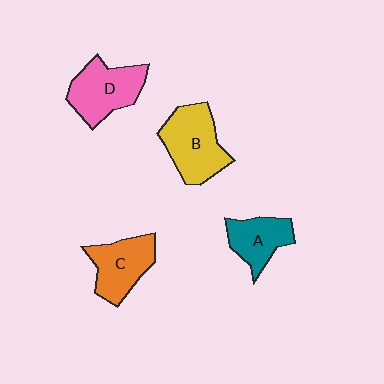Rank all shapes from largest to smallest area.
From largest to smallest: B (yellow), D (pink), C (orange), A (teal).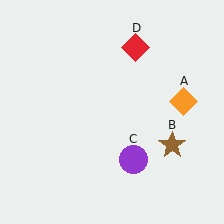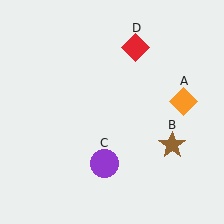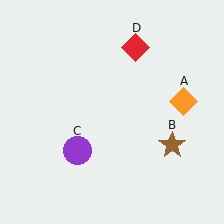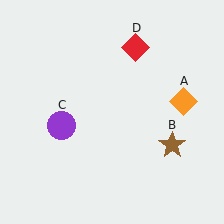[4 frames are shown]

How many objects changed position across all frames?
1 object changed position: purple circle (object C).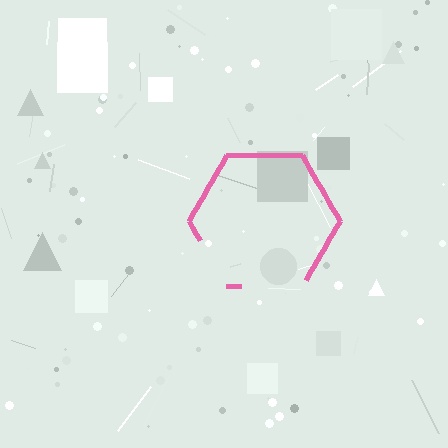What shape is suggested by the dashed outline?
The dashed outline suggests a hexagon.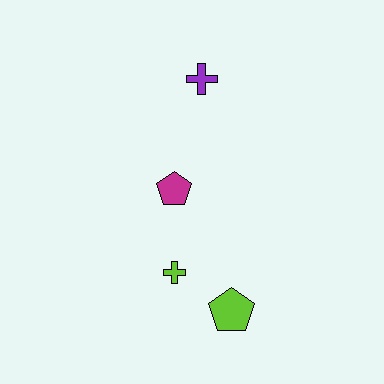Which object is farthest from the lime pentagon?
The purple cross is farthest from the lime pentagon.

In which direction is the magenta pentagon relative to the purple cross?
The magenta pentagon is below the purple cross.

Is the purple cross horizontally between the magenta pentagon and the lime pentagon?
Yes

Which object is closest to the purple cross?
The magenta pentagon is closest to the purple cross.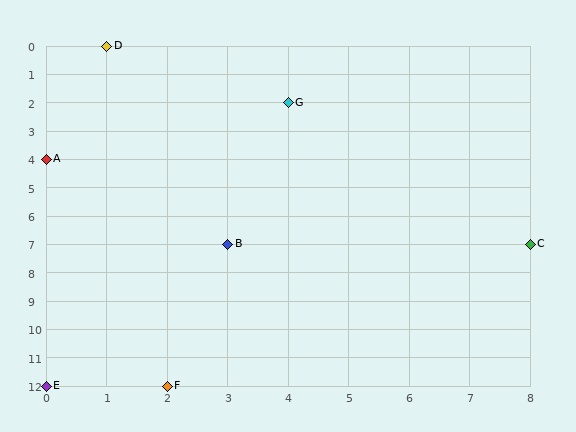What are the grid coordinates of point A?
Point A is at grid coordinates (0, 4).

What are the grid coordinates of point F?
Point F is at grid coordinates (2, 12).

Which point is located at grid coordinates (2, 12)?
Point F is at (2, 12).